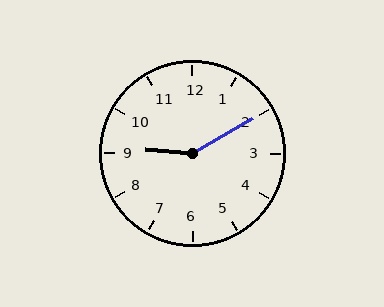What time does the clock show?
9:10.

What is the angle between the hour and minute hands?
Approximately 145 degrees.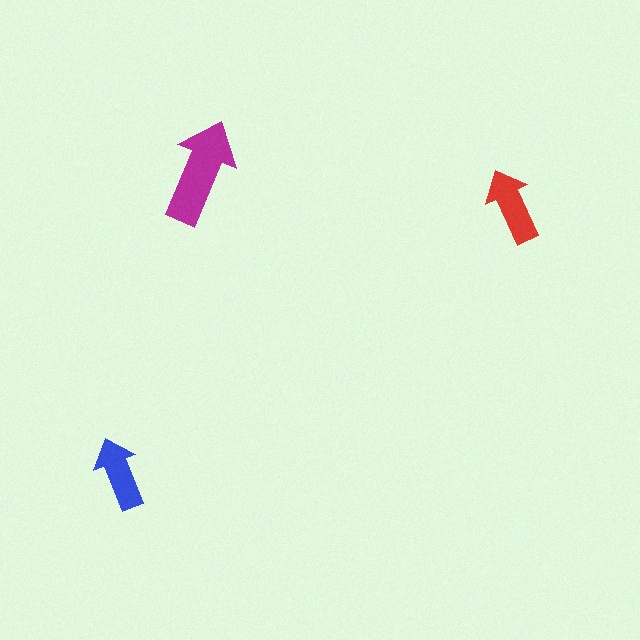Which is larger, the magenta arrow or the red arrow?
The magenta one.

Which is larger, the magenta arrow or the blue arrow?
The magenta one.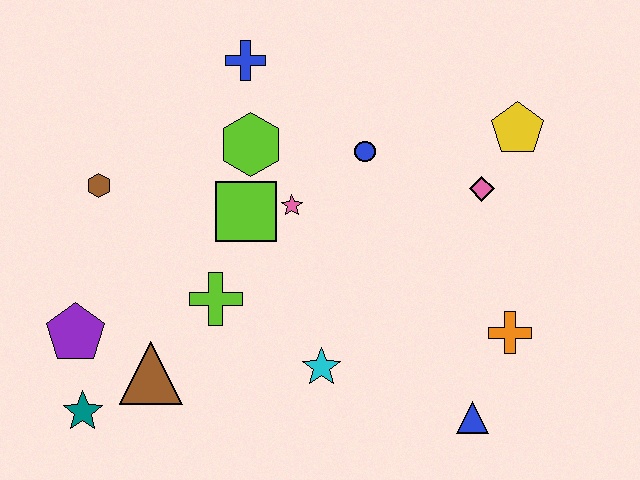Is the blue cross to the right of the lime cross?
Yes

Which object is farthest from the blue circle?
The teal star is farthest from the blue circle.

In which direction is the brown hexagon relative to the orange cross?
The brown hexagon is to the left of the orange cross.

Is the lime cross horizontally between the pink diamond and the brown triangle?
Yes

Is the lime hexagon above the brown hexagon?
Yes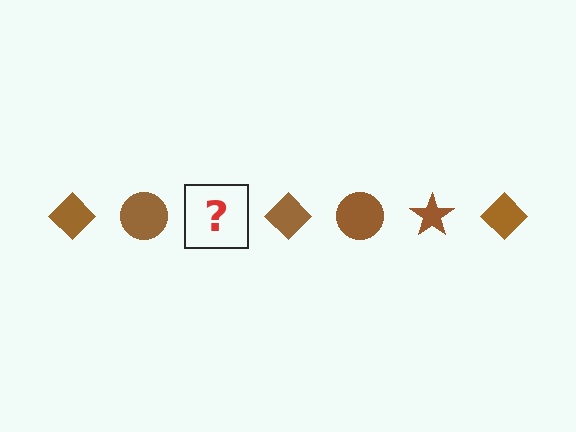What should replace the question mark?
The question mark should be replaced with a brown star.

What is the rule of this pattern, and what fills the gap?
The rule is that the pattern cycles through diamond, circle, star shapes in brown. The gap should be filled with a brown star.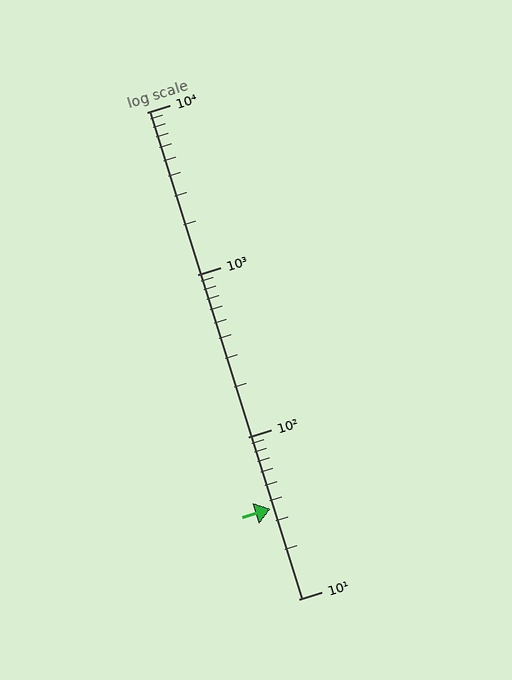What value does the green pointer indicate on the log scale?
The pointer indicates approximately 36.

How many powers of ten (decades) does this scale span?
The scale spans 3 decades, from 10 to 10000.